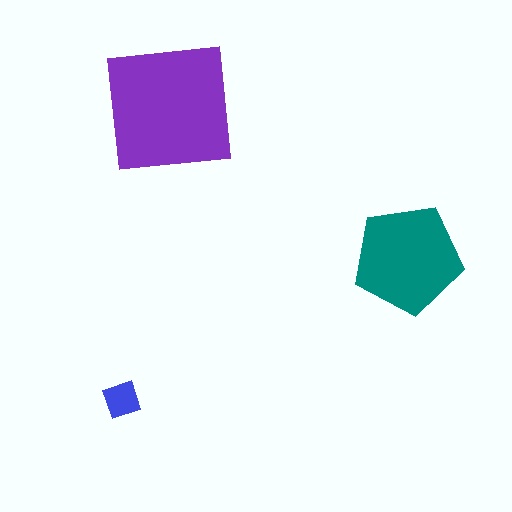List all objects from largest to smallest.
The purple square, the teal pentagon, the blue diamond.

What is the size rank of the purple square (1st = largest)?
1st.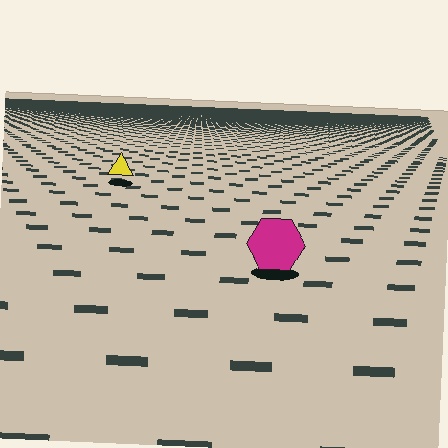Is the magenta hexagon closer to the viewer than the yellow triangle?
Yes. The magenta hexagon is closer — you can tell from the texture gradient: the ground texture is coarser near it.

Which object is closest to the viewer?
The magenta hexagon is closest. The texture marks near it are larger and more spread out.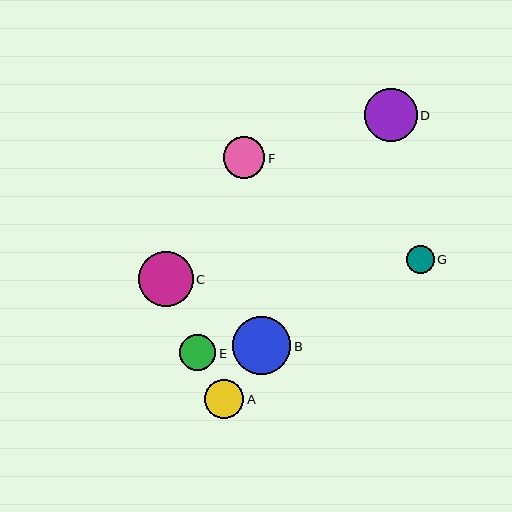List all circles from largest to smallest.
From largest to smallest: B, C, D, F, A, E, G.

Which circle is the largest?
Circle B is the largest with a size of approximately 58 pixels.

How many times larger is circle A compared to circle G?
Circle A is approximately 1.4 times the size of circle G.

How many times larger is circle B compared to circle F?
Circle B is approximately 1.4 times the size of circle F.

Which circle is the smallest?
Circle G is the smallest with a size of approximately 28 pixels.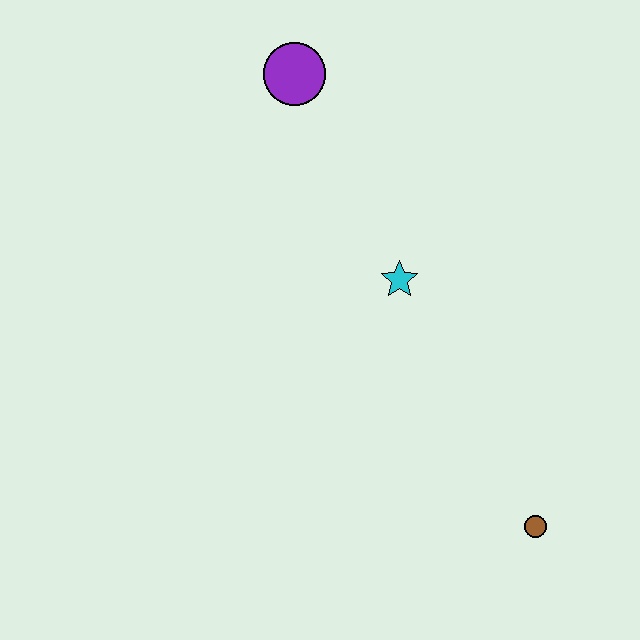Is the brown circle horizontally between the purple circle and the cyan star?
No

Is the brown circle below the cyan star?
Yes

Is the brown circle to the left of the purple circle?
No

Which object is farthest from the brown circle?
The purple circle is farthest from the brown circle.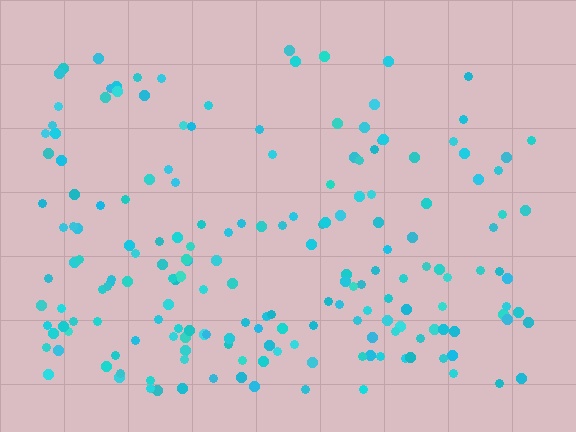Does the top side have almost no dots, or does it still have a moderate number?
Still a moderate number, just noticeably fewer than the bottom.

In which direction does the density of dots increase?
From top to bottom, with the bottom side densest.